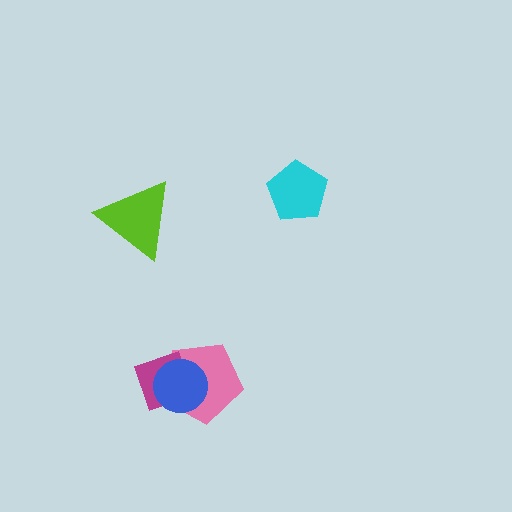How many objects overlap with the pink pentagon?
2 objects overlap with the pink pentagon.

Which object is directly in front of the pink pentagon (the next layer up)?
The magenta diamond is directly in front of the pink pentagon.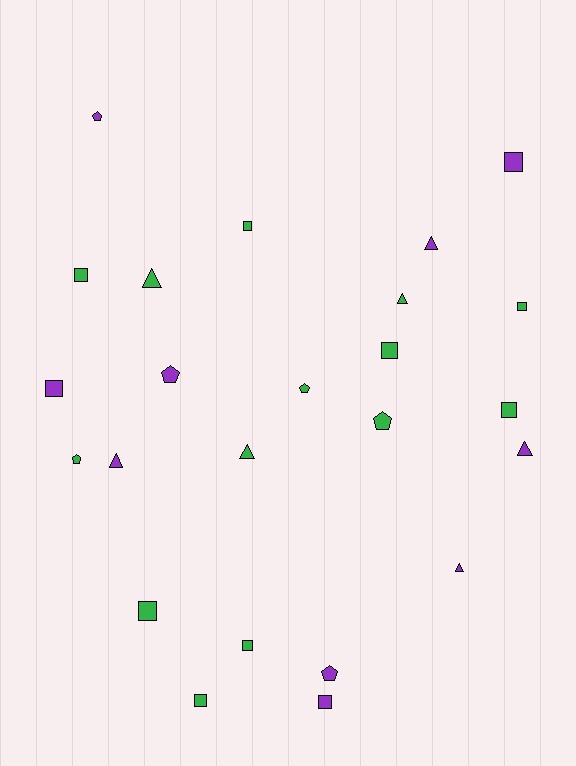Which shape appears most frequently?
Square, with 11 objects.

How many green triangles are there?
There are 3 green triangles.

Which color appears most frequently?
Green, with 14 objects.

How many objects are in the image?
There are 24 objects.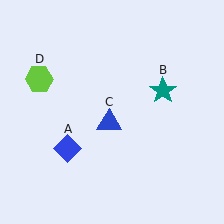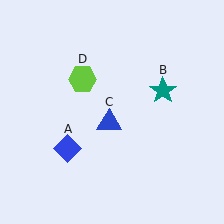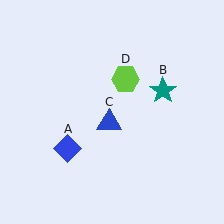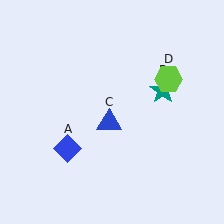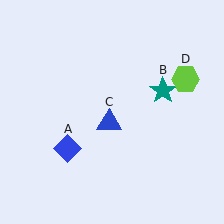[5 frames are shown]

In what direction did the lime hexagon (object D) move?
The lime hexagon (object D) moved right.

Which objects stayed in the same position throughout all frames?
Blue diamond (object A) and teal star (object B) and blue triangle (object C) remained stationary.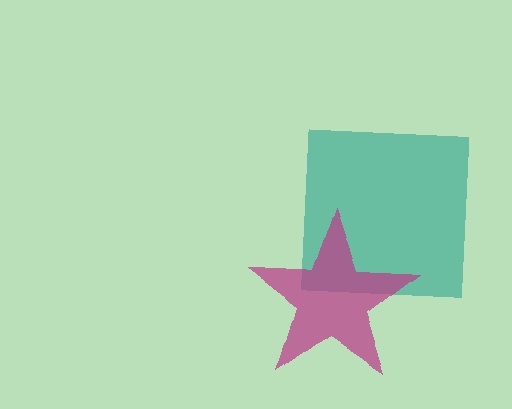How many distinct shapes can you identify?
There are 2 distinct shapes: a teal square, a magenta star.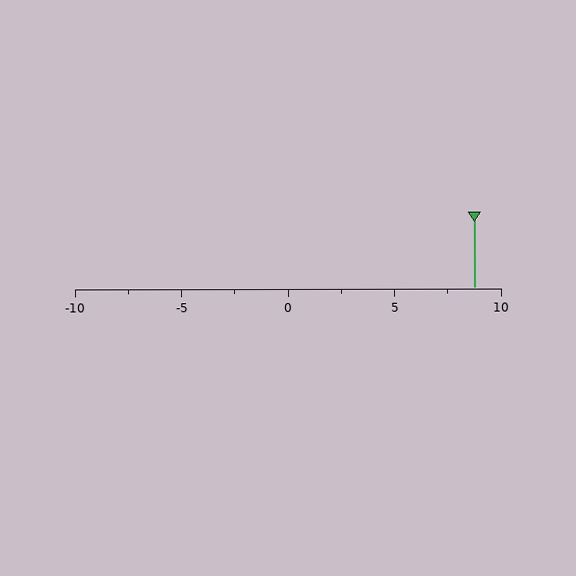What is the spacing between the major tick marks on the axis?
The major ticks are spaced 5 apart.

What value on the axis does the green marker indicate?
The marker indicates approximately 8.8.